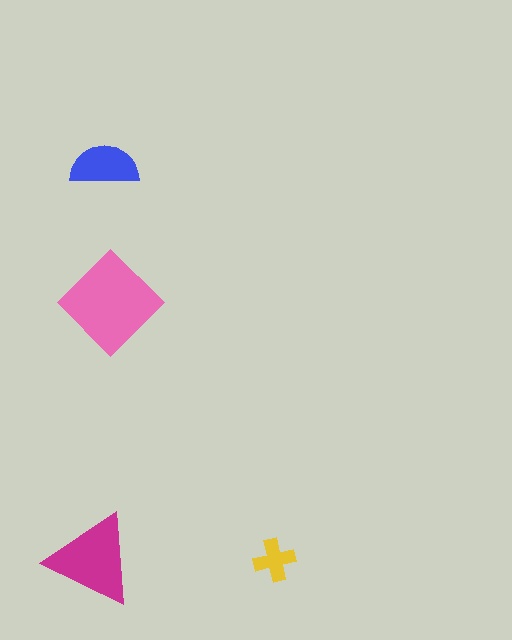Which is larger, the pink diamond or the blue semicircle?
The pink diamond.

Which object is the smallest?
The yellow cross.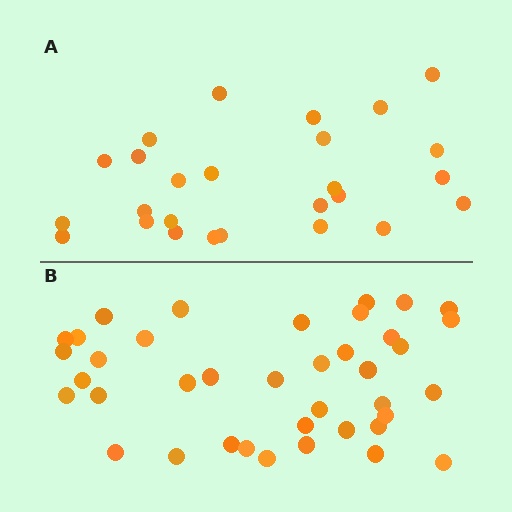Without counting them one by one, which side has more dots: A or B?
Region B (the bottom region) has more dots.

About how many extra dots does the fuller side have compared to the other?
Region B has approximately 15 more dots than region A.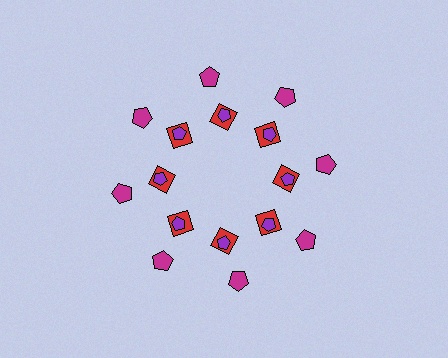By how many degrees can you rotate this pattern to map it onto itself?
The pattern maps onto itself every 45 degrees of rotation.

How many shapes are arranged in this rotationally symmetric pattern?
There are 24 shapes, arranged in 8 groups of 3.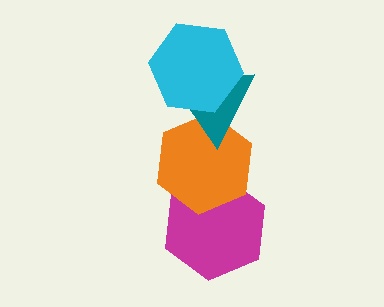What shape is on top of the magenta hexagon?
The orange hexagon is on top of the magenta hexagon.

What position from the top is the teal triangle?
The teal triangle is 2nd from the top.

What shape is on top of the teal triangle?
The cyan hexagon is on top of the teal triangle.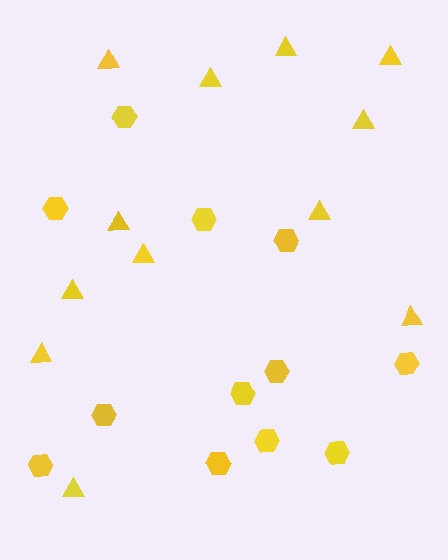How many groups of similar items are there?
There are 2 groups: one group of triangles (12) and one group of hexagons (12).